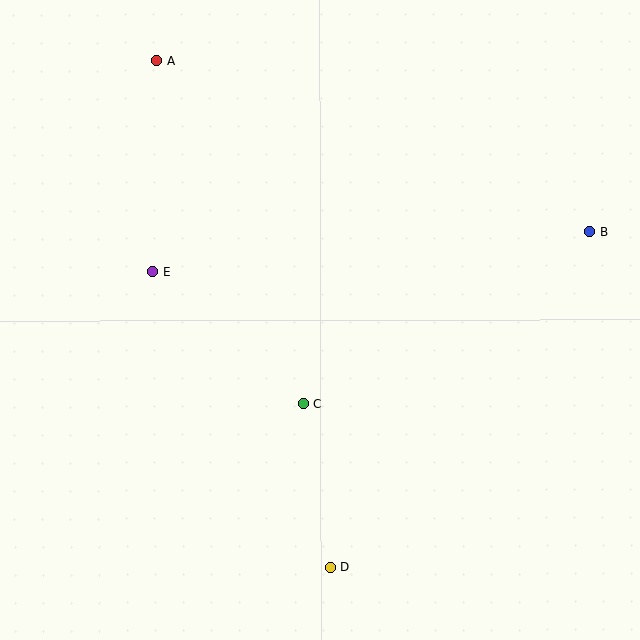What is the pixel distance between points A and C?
The distance between A and C is 373 pixels.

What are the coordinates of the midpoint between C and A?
The midpoint between C and A is at (230, 232).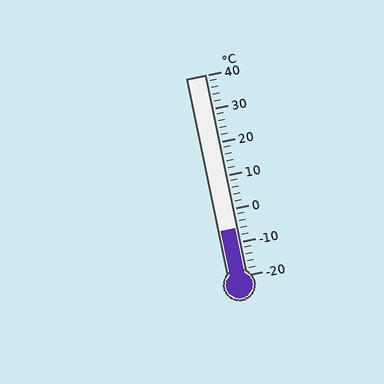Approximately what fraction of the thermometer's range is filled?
The thermometer is filled to approximately 25% of its range.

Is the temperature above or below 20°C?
The temperature is below 20°C.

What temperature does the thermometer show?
The thermometer shows approximately -6°C.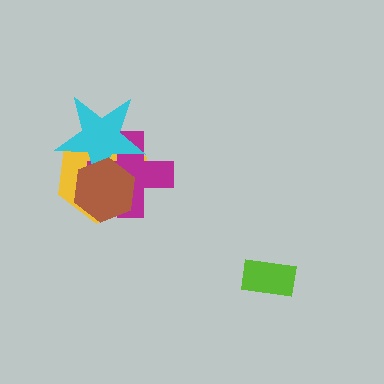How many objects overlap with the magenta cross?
3 objects overlap with the magenta cross.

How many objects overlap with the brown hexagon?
3 objects overlap with the brown hexagon.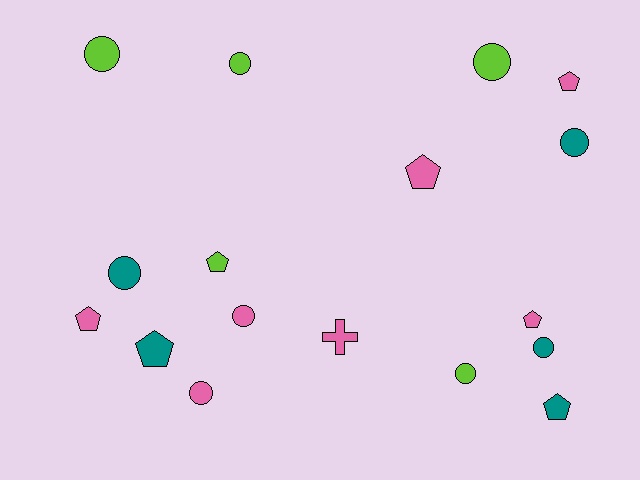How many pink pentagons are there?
There are 4 pink pentagons.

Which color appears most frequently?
Pink, with 7 objects.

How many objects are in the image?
There are 17 objects.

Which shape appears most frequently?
Circle, with 9 objects.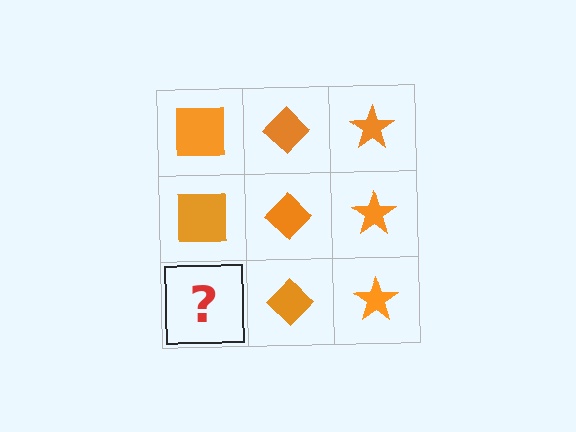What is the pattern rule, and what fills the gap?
The rule is that each column has a consistent shape. The gap should be filled with an orange square.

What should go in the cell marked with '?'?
The missing cell should contain an orange square.